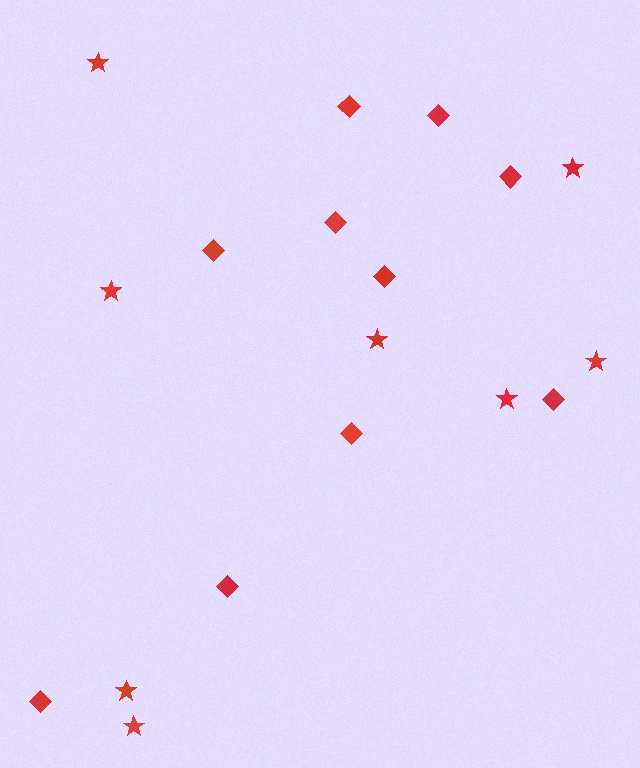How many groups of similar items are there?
There are 2 groups: one group of diamonds (10) and one group of stars (8).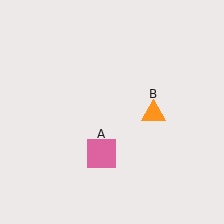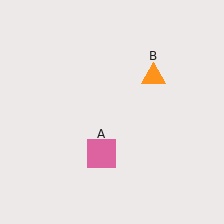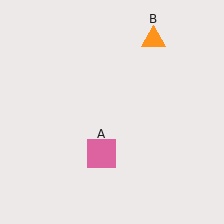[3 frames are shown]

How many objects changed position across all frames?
1 object changed position: orange triangle (object B).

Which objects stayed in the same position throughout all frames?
Pink square (object A) remained stationary.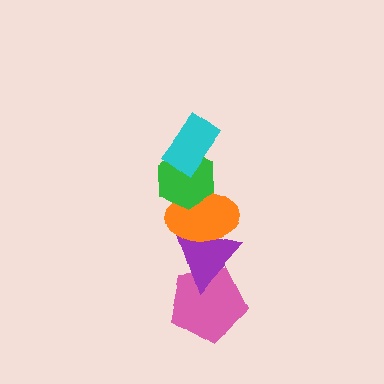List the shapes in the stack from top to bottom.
From top to bottom: the cyan rectangle, the green hexagon, the orange ellipse, the purple triangle, the pink pentagon.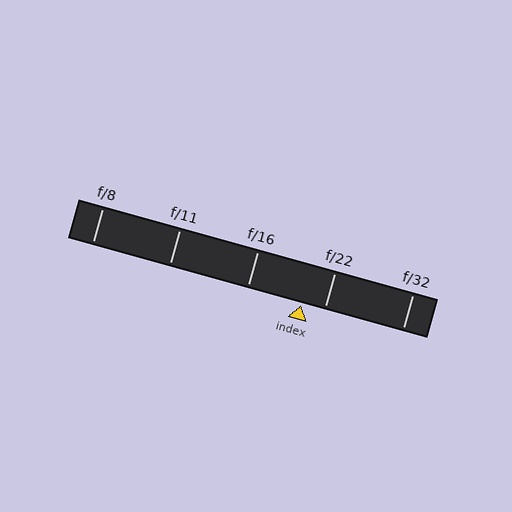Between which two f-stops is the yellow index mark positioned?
The index mark is between f/16 and f/22.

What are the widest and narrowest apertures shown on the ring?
The widest aperture shown is f/8 and the narrowest is f/32.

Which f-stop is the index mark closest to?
The index mark is closest to f/22.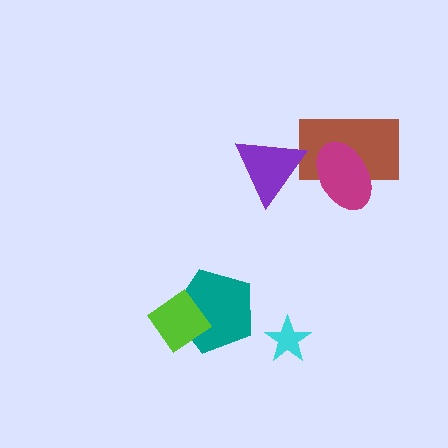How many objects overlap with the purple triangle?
1 object overlaps with the purple triangle.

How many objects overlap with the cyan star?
0 objects overlap with the cyan star.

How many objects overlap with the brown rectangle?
2 objects overlap with the brown rectangle.